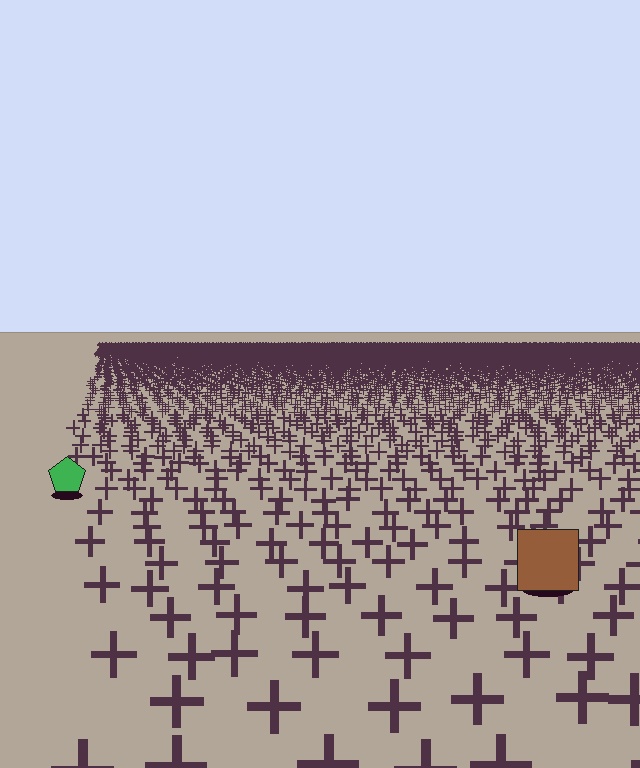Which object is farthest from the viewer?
The green pentagon is farthest from the viewer. It appears smaller and the ground texture around it is denser.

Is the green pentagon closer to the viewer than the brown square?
No. The brown square is closer — you can tell from the texture gradient: the ground texture is coarser near it.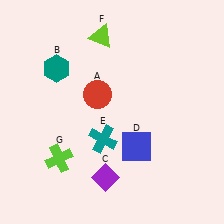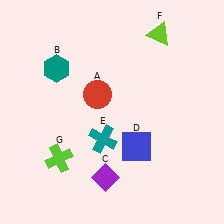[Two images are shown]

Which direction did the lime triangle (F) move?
The lime triangle (F) moved right.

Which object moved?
The lime triangle (F) moved right.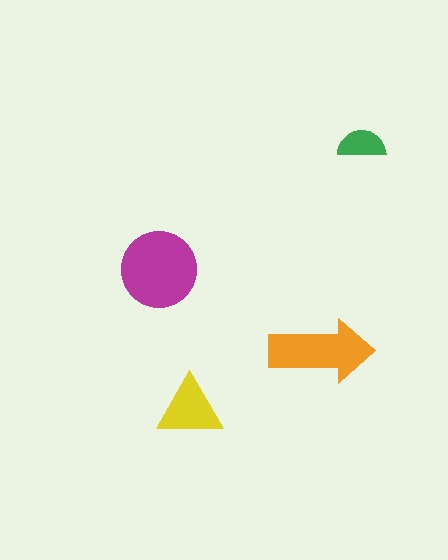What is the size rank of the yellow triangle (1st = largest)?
3rd.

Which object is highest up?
The green semicircle is topmost.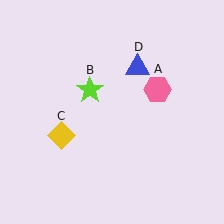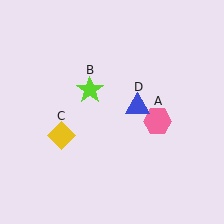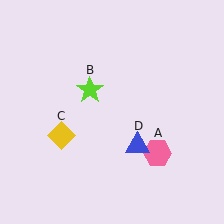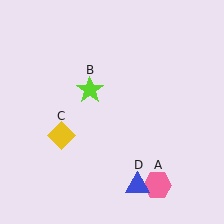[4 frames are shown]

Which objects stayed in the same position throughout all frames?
Lime star (object B) and yellow diamond (object C) remained stationary.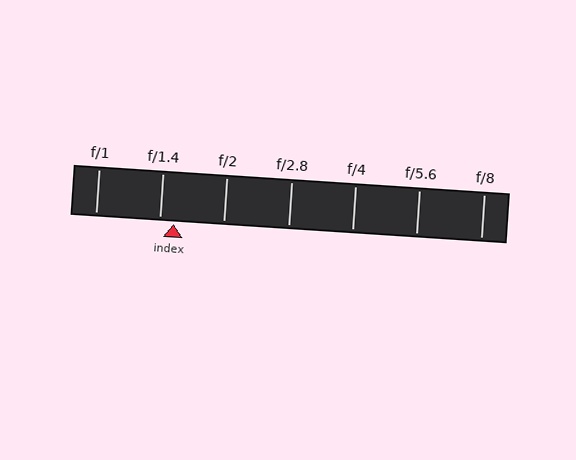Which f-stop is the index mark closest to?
The index mark is closest to f/1.4.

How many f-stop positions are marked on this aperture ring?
There are 7 f-stop positions marked.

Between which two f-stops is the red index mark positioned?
The index mark is between f/1.4 and f/2.